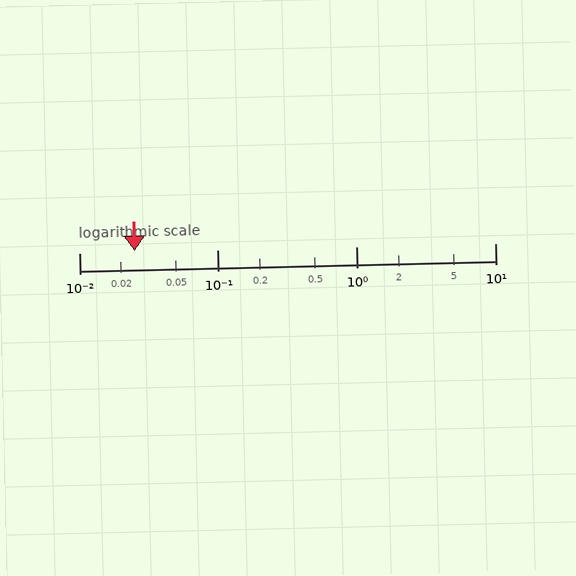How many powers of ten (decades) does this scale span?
The scale spans 3 decades, from 0.01 to 10.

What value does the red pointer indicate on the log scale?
The pointer indicates approximately 0.025.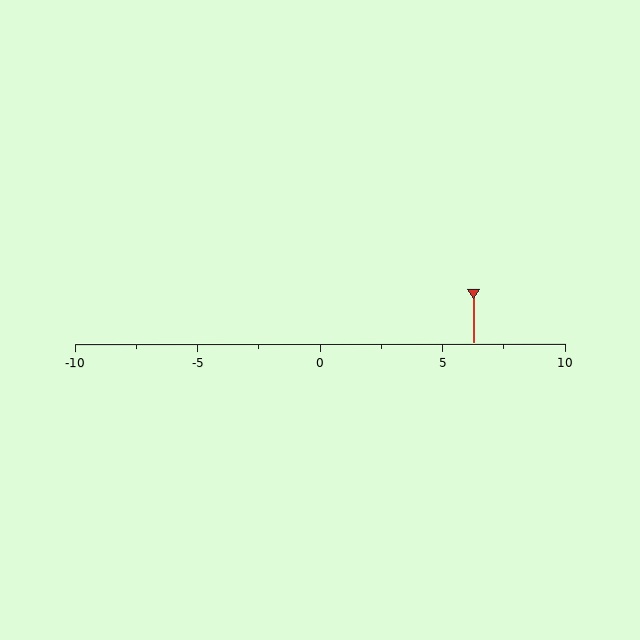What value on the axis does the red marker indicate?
The marker indicates approximately 6.2.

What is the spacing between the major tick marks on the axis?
The major ticks are spaced 5 apart.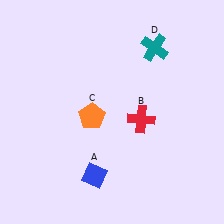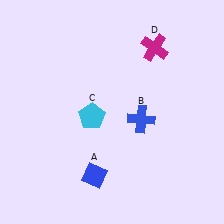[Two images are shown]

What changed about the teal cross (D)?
In Image 1, D is teal. In Image 2, it changed to magenta.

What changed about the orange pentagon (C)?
In Image 1, C is orange. In Image 2, it changed to cyan.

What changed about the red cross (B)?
In Image 1, B is red. In Image 2, it changed to blue.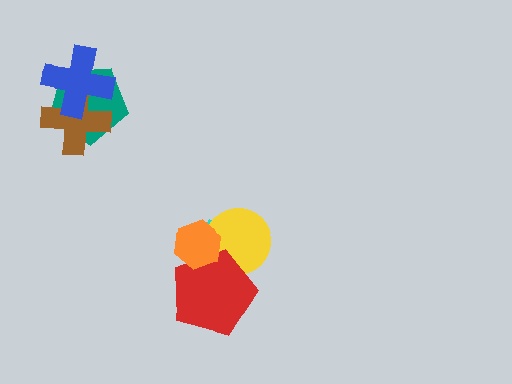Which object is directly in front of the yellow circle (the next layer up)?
The red pentagon is directly in front of the yellow circle.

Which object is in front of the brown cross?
The blue cross is in front of the brown cross.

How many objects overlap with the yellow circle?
3 objects overlap with the yellow circle.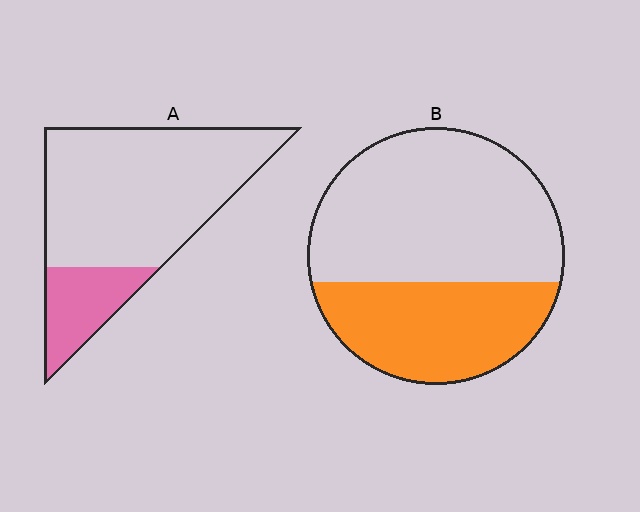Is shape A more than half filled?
No.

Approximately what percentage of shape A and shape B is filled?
A is approximately 20% and B is approximately 35%.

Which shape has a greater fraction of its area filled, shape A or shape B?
Shape B.